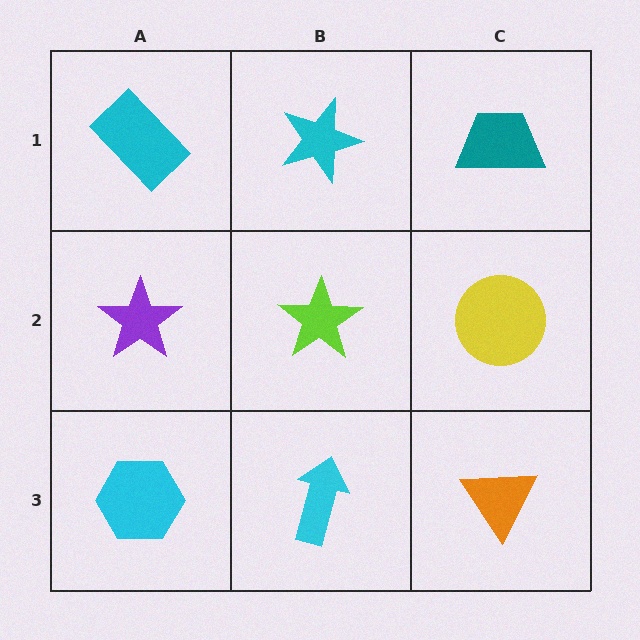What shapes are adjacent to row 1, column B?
A lime star (row 2, column B), a cyan rectangle (row 1, column A), a teal trapezoid (row 1, column C).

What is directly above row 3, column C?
A yellow circle.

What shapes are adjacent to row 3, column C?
A yellow circle (row 2, column C), a cyan arrow (row 3, column B).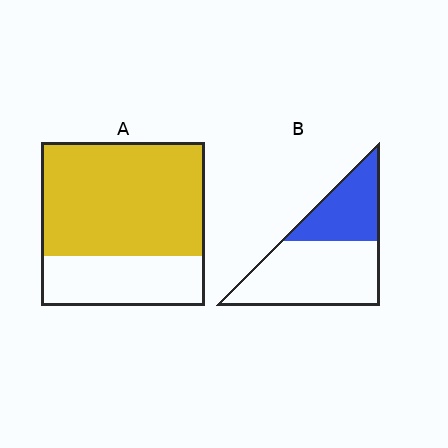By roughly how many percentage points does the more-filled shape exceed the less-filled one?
By roughly 35 percentage points (A over B).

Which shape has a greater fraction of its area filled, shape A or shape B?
Shape A.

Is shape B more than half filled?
No.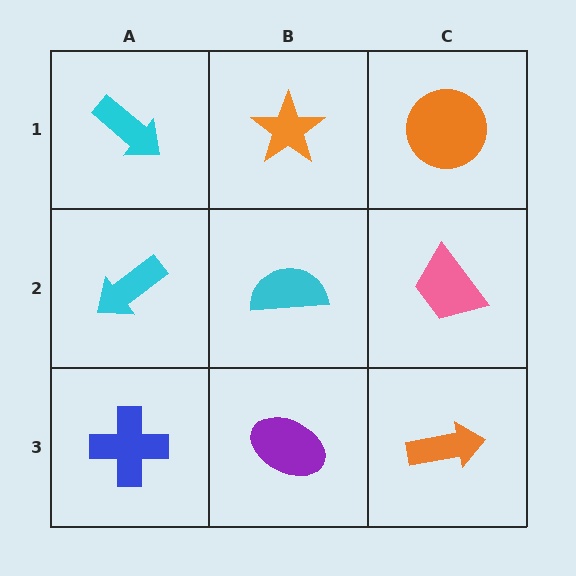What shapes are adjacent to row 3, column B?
A cyan semicircle (row 2, column B), a blue cross (row 3, column A), an orange arrow (row 3, column C).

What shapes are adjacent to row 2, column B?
An orange star (row 1, column B), a purple ellipse (row 3, column B), a cyan arrow (row 2, column A), a pink trapezoid (row 2, column C).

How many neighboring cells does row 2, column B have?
4.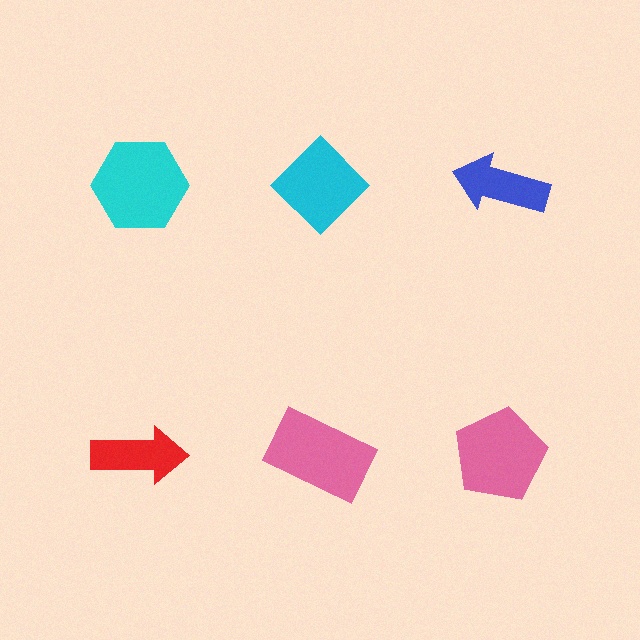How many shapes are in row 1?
3 shapes.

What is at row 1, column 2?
A cyan diamond.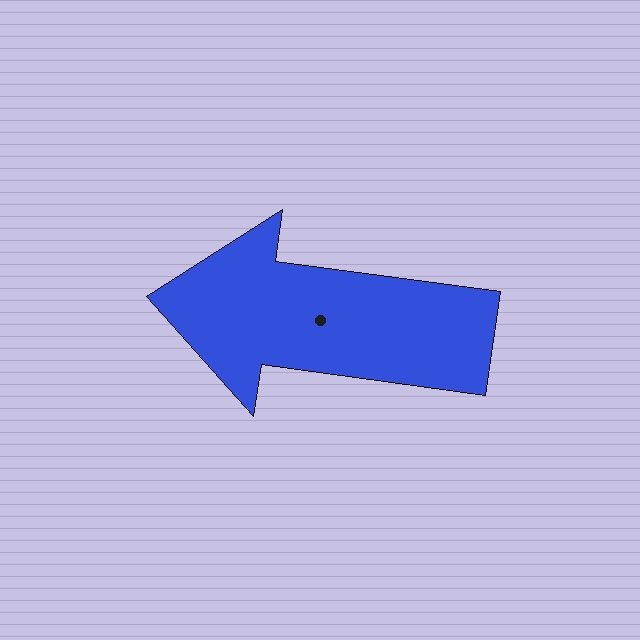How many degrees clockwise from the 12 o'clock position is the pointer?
Approximately 278 degrees.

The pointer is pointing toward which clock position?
Roughly 9 o'clock.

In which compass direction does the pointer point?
West.